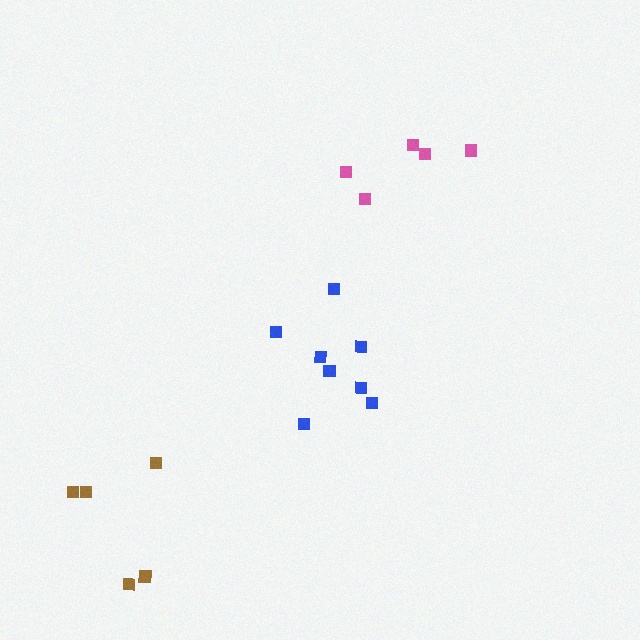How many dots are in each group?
Group 1: 5 dots, Group 2: 8 dots, Group 3: 5 dots (18 total).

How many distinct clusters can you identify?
There are 3 distinct clusters.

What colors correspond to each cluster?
The clusters are colored: pink, blue, brown.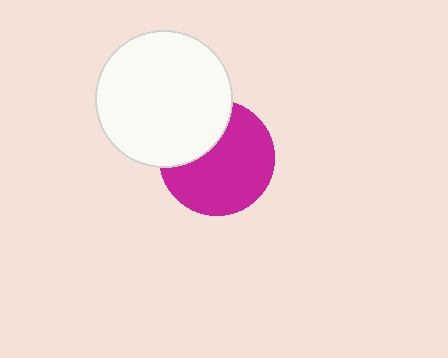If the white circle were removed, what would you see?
You would see the complete magenta circle.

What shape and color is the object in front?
The object in front is a white circle.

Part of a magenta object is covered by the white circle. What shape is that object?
It is a circle.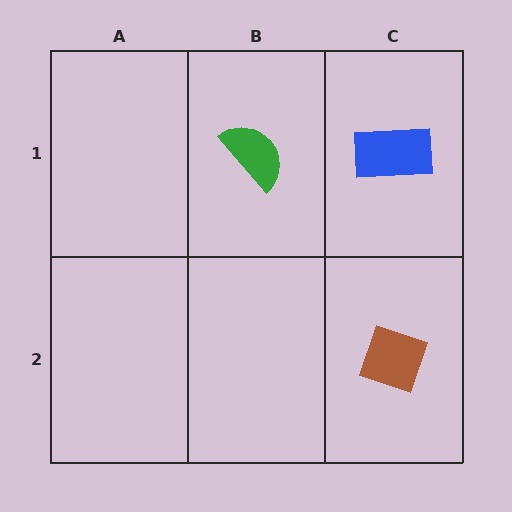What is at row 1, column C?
A blue rectangle.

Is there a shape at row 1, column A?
No, that cell is empty.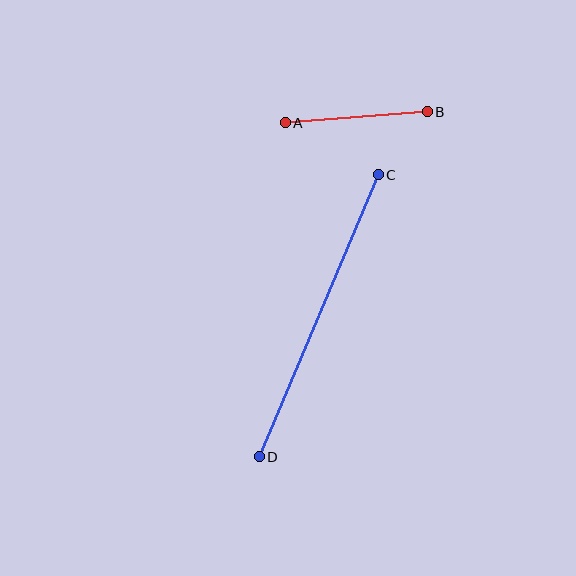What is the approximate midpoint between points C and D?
The midpoint is at approximately (319, 316) pixels.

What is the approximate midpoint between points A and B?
The midpoint is at approximately (356, 117) pixels.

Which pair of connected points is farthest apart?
Points C and D are farthest apart.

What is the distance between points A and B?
The distance is approximately 143 pixels.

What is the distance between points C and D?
The distance is approximately 306 pixels.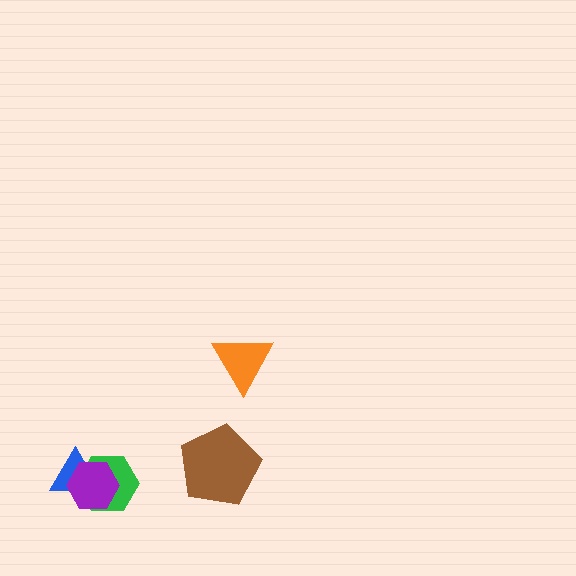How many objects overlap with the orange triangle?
0 objects overlap with the orange triangle.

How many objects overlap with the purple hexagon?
2 objects overlap with the purple hexagon.